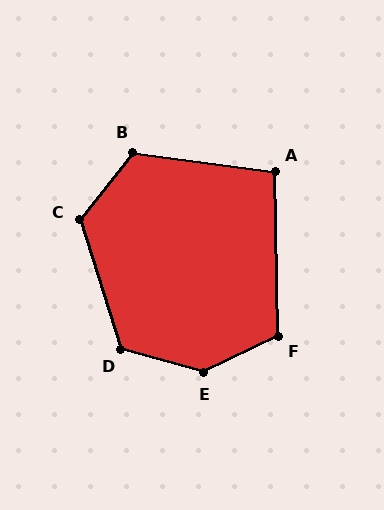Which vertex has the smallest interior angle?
A, at approximately 98 degrees.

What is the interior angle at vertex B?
Approximately 121 degrees (obtuse).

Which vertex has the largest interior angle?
E, at approximately 138 degrees.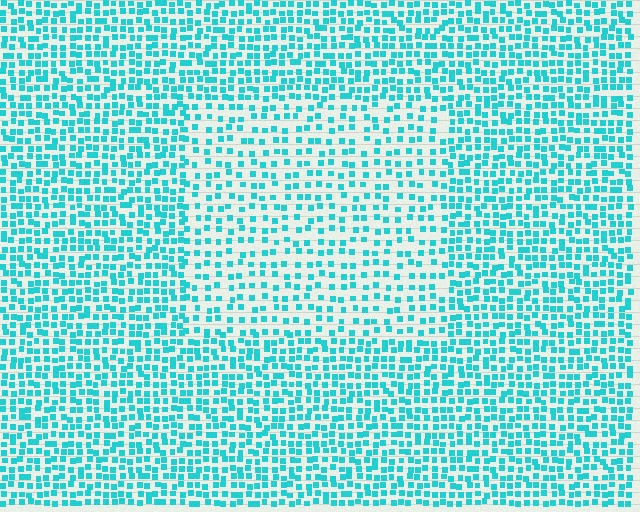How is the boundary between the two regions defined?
The boundary is defined by a change in element density (approximately 1.8x ratio). All elements are the same color, size, and shape.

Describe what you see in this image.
The image contains small cyan elements arranged at two different densities. A rectangle-shaped region is visible where the elements are less densely packed than the surrounding area.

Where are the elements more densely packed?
The elements are more densely packed outside the rectangle boundary.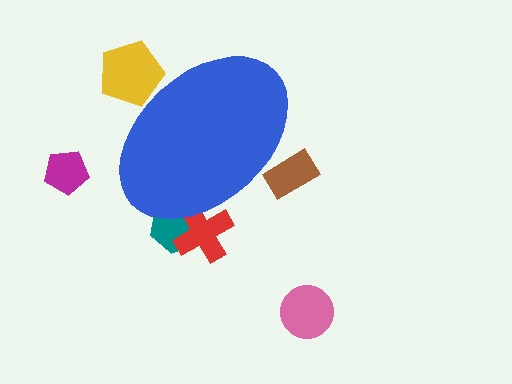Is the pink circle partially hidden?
No, the pink circle is fully visible.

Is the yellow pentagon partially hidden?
Yes, the yellow pentagon is partially hidden behind the blue ellipse.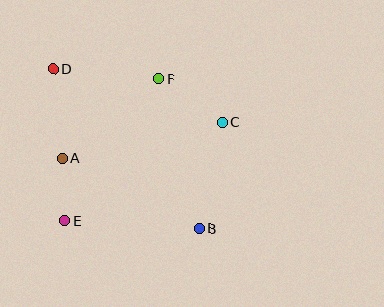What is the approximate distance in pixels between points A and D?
The distance between A and D is approximately 89 pixels.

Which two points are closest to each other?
Points A and E are closest to each other.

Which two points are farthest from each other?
Points B and D are farthest from each other.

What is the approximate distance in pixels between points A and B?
The distance between A and B is approximately 154 pixels.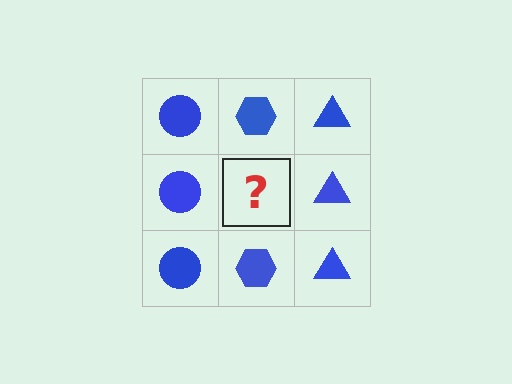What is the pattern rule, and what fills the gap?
The rule is that each column has a consistent shape. The gap should be filled with a blue hexagon.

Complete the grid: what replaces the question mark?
The question mark should be replaced with a blue hexagon.